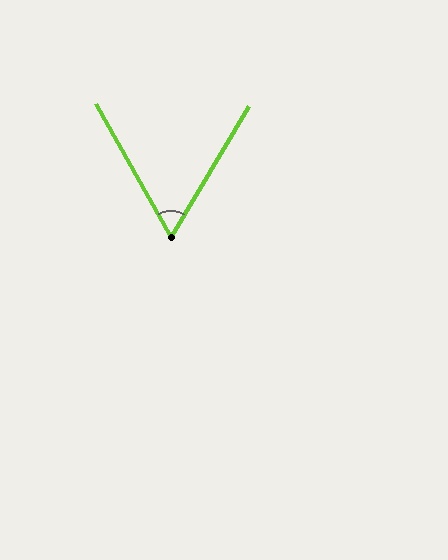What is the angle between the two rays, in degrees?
Approximately 60 degrees.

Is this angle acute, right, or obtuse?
It is acute.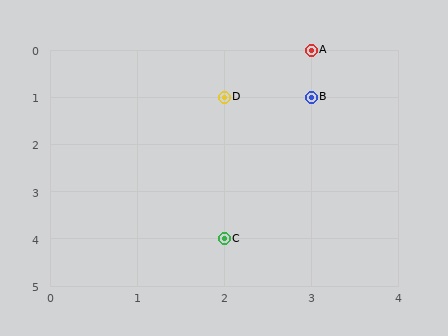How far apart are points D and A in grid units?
Points D and A are 1 column and 1 row apart (about 1.4 grid units diagonally).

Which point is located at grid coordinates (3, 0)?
Point A is at (3, 0).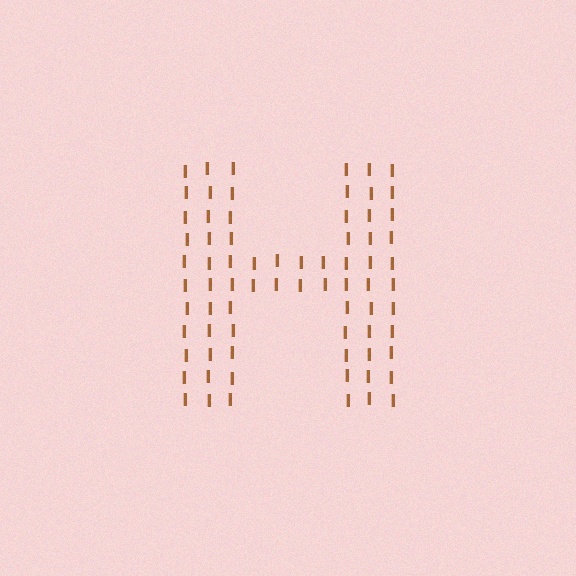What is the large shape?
The large shape is the letter H.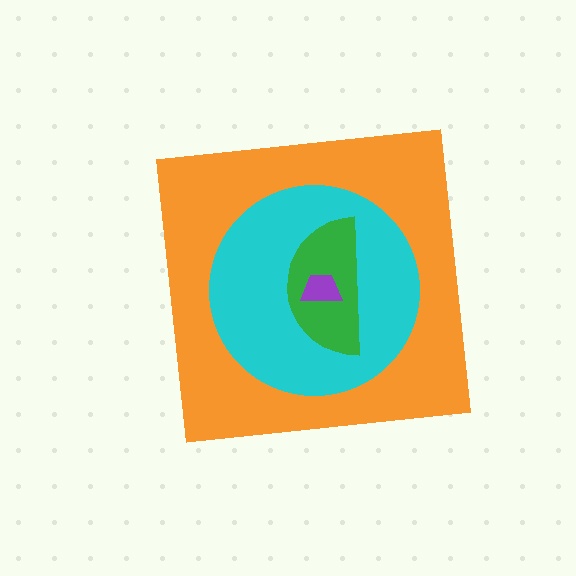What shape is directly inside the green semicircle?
The purple trapezoid.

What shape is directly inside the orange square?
The cyan circle.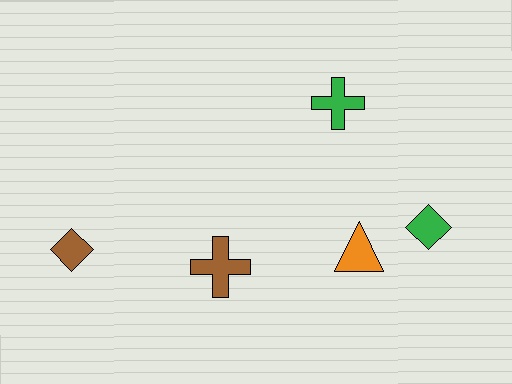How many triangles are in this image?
There is 1 triangle.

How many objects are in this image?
There are 5 objects.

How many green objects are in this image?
There are 2 green objects.